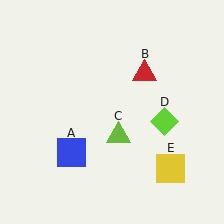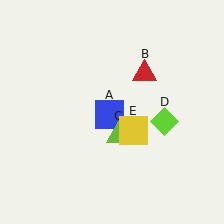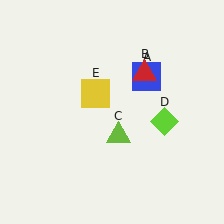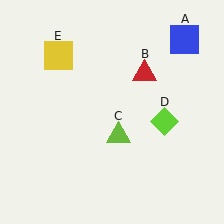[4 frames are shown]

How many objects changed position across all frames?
2 objects changed position: blue square (object A), yellow square (object E).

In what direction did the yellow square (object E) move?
The yellow square (object E) moved up and to the left.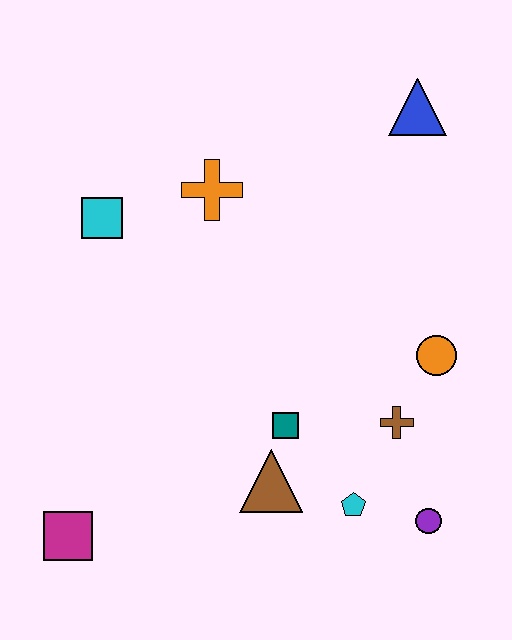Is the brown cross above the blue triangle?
No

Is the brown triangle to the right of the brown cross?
No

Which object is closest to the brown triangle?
The teal square is closest to the brown triangle.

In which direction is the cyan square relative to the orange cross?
The cyan square is to the left of the orange cross.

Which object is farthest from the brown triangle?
The blue triangle is farthest from the brown triangle.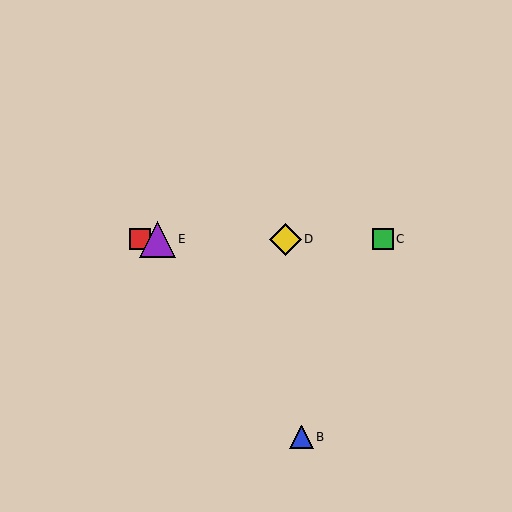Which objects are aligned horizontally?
Objects A, C, D, E are aligned horizontally.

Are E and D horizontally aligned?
Yes, both are at y≈239.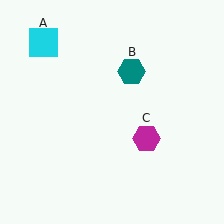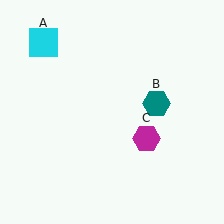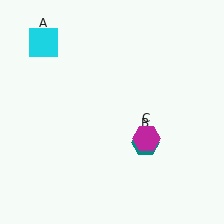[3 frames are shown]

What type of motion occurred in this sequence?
The teal hexagon (object B) rotated clockwise around the center of the scene.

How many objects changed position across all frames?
1 object changed position: teal hexagon (object B).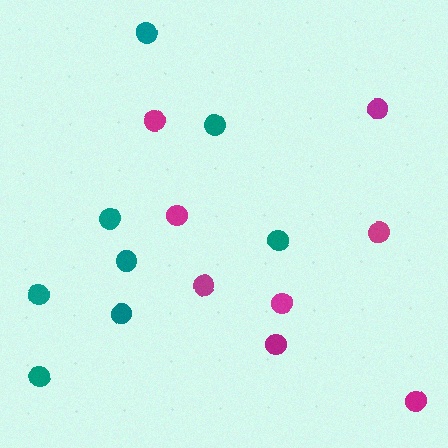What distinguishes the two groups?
There are 2 groups: one group of teal circles (8) and one group of magenta circles (8).